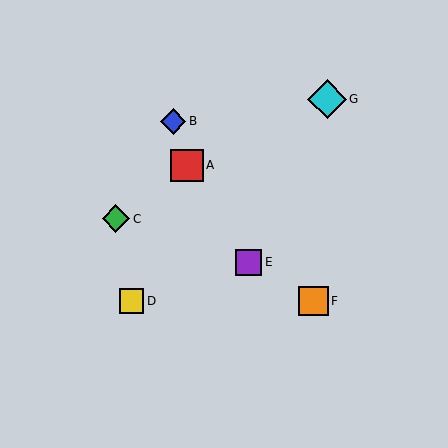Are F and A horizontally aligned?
No, F is at y≈301 and A is at y≈165.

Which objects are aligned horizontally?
Objects D, F are aligned horizontally.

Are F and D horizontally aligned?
Yes, both are at y≈301.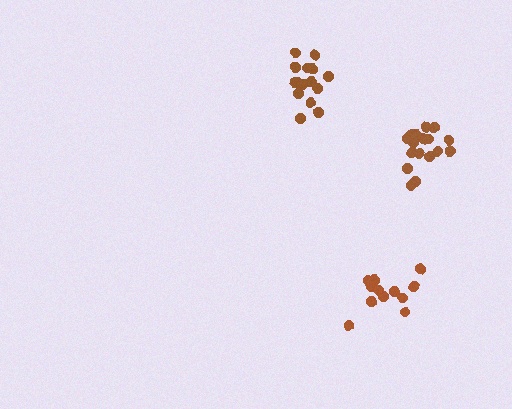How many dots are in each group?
Group 1: 13 dots, Group 2: 15 dots, Group 3: 17 dots (45 total).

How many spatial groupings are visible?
There are 3 spatial groupings.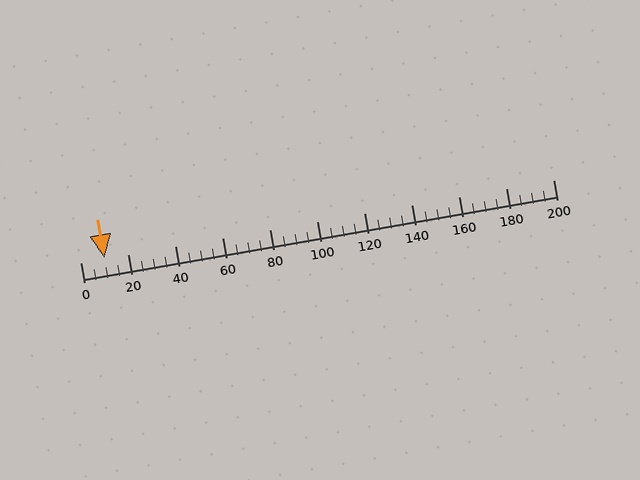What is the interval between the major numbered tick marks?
The major tick marks are spaced 20 units apart.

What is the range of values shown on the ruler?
The ruler shows values from 0 to 200.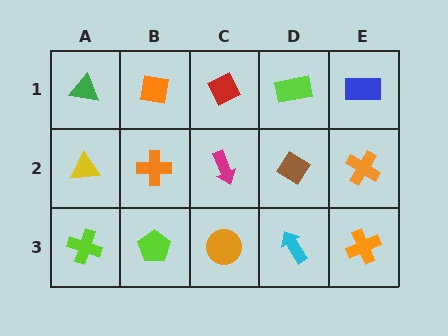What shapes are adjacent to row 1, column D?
A brown diamond (row 2, column D), a red diamond (row 1, column C), a blue rectangle (row 1, column E).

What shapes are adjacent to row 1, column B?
An orange cross (row 2, column B), a green triangle (row 1, column A), a red diamond (row 1, column C).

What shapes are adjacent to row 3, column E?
An orange cross (row 2, column E), a cyan arrow (row 3, column D).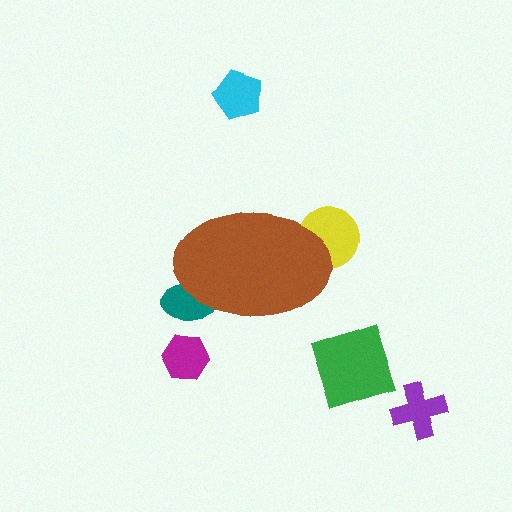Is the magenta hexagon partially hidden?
No, the magenta hexagon is fully visible.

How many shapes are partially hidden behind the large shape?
2 shapes are partially hidden.